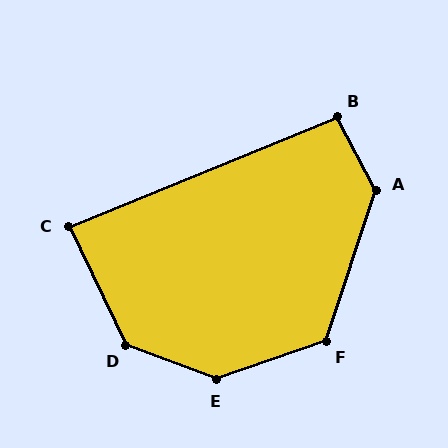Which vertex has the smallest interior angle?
C, at approximately 86 degrees.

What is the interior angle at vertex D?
Approximately 137 degrees (obtuse).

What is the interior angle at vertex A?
Approximately 134 degrees (obtuse).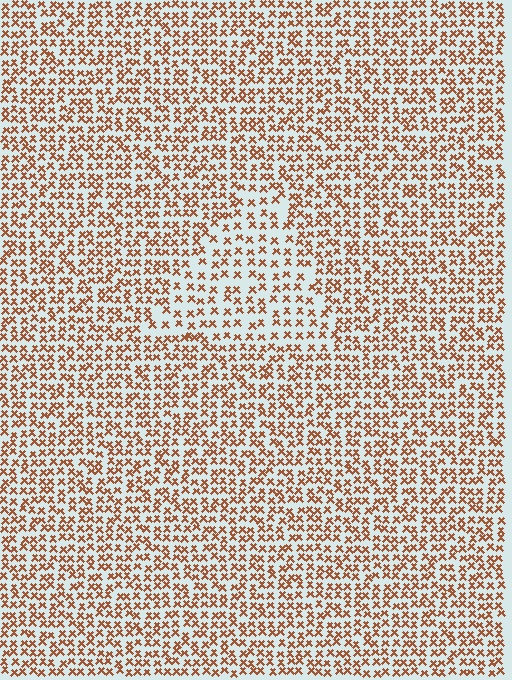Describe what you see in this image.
The image contains small brown elements arranged at two different densities. A triangle-shaped region is visible where the elements are less densely packed than the surrounding area.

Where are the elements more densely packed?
The elements are more densely packed outside the triangle boundary.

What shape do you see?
I see a triangle.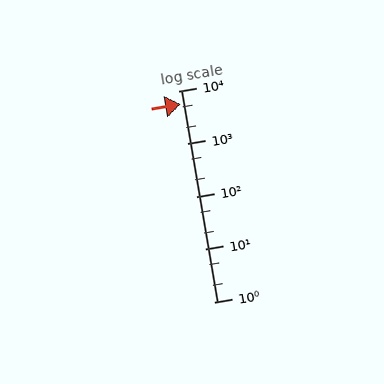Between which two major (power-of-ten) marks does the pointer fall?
The pointer is between 1000 and 10000.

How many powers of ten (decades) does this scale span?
The scale spans 4 decades, from 1 to 10000.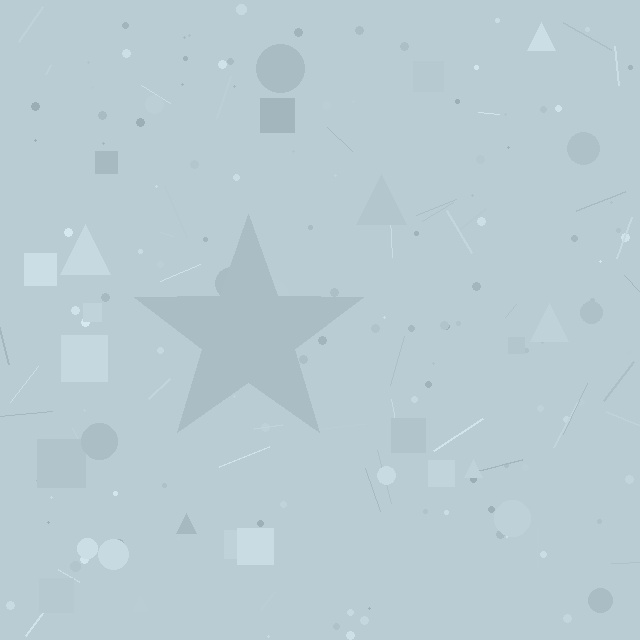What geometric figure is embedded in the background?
A star is embedded in the background.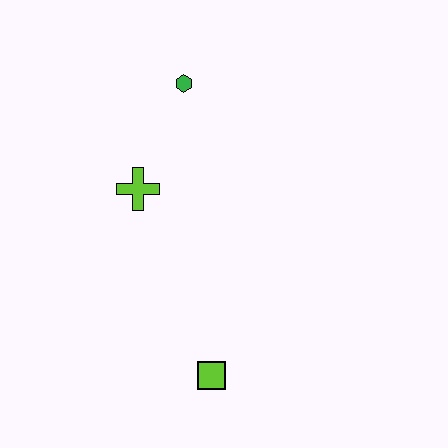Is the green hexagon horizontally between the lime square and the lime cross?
Yes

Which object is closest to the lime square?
The lime cross is closest to the lime square.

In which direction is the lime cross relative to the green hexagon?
The lime cross is below the green hexagon.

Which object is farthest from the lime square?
The green hexagon is farthest from the lime square.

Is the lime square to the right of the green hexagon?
Yes